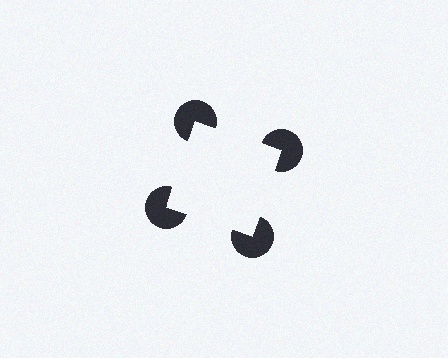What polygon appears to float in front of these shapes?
An illusory square — its edges are inferred from the aligned wedge cuts in the pac-man discs, not physically drawn.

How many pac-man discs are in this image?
There are 4 — one at each vertex of the illusory square.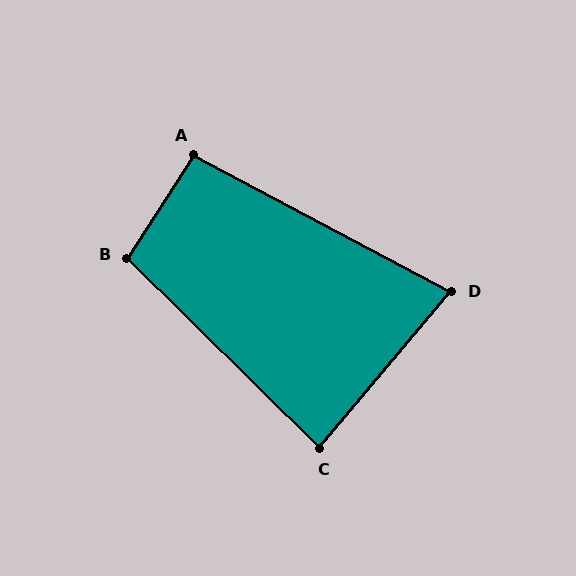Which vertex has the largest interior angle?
B, at approximately 102 degrees.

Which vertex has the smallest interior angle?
D, at approximately 78 degrees.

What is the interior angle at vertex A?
Approximately 95 degrees (approximately right).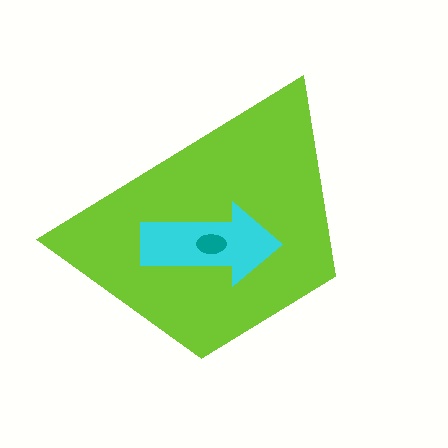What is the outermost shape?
The lime trapezoid.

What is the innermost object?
The teal ellipse.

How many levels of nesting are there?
3.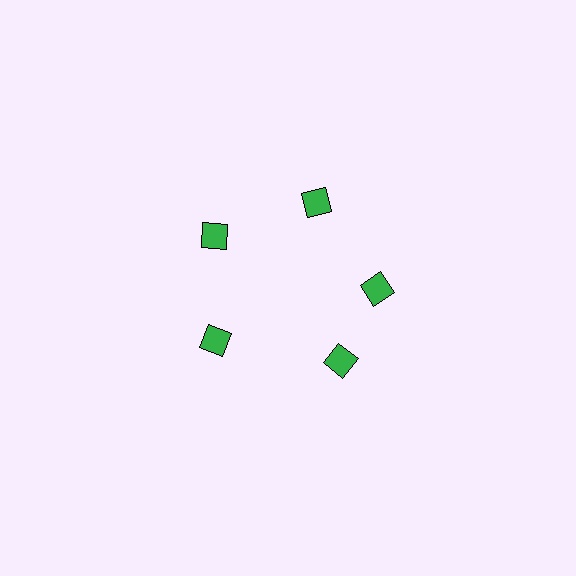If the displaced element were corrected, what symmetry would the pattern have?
It would have 5-fold rotational symmetry — the pattern would map onto itself every 72 degrees.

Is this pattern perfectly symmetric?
No. The 5 green diamonds are arranged in a ring, but one element near the 5 o'clock position is rotated out of alignment along the ring, breaking the 5-fold rotational symmetry.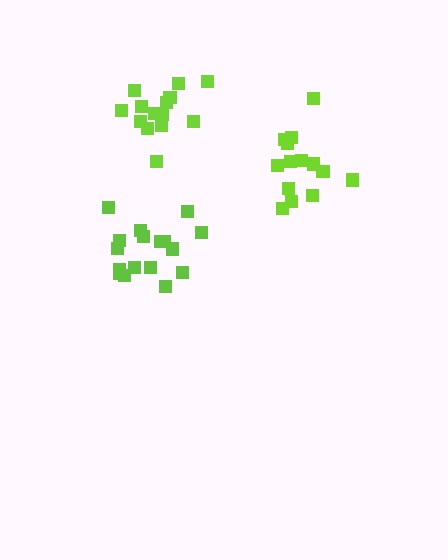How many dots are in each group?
Group 1: 14 dots, Group 2: 17 dots, Group 3: 14 dots (45 total).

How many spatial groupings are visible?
There are 3 spatial groupings.